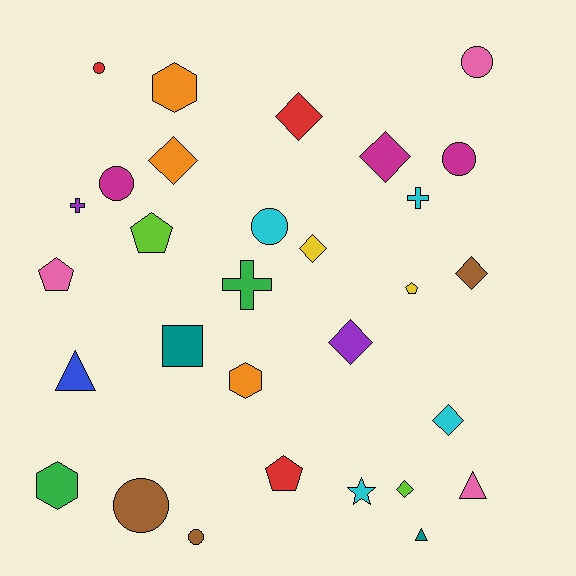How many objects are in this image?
There are 30 objects.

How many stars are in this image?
There is 1 star.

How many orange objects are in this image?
There are 3 orange objects.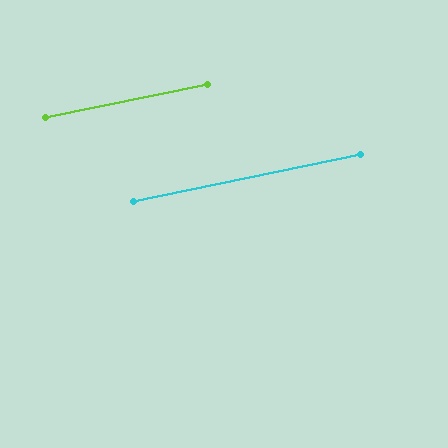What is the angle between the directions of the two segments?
Approximately 0 degrees.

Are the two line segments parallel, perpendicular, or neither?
Parallel — their directions differ by only 0.1°.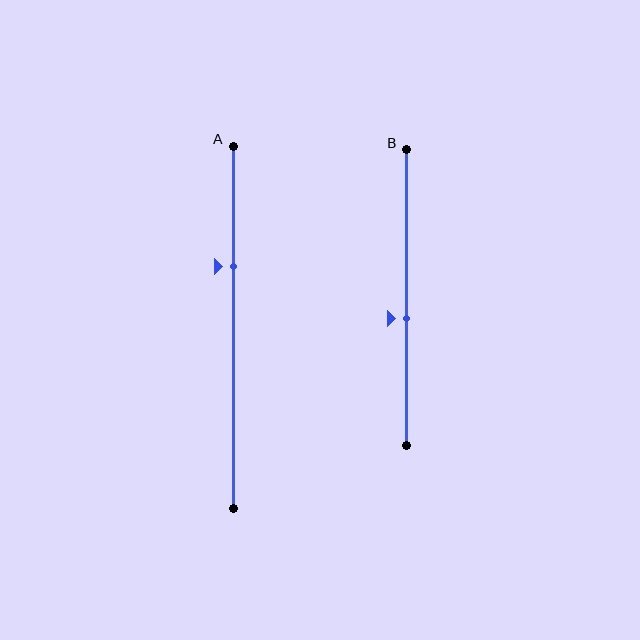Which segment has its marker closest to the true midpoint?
Segment B has its marker closest to the true midpoint.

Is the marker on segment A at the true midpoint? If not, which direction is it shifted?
No, the marker on segment A is shifted upward by about 17% of the segment length.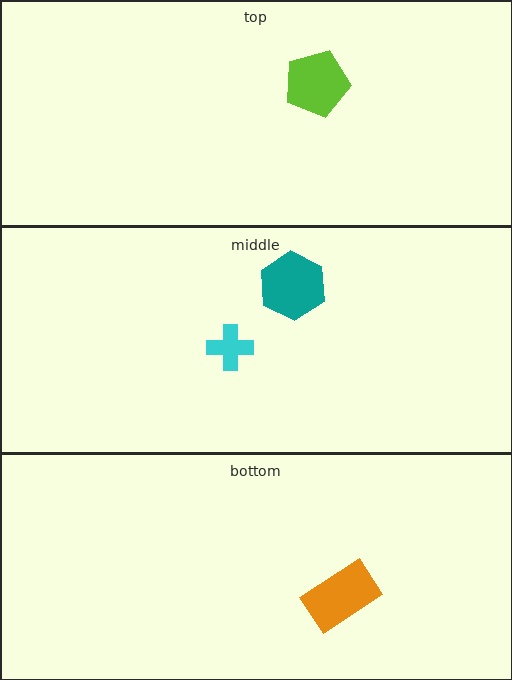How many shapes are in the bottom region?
1.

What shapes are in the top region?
The lime pentagon.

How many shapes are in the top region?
1.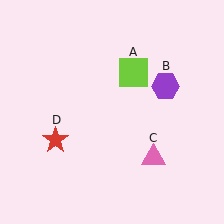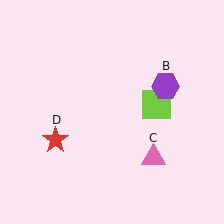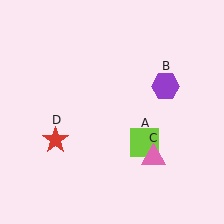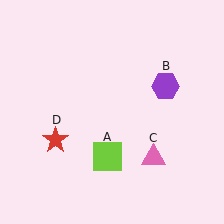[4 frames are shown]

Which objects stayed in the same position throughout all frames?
Purple hexagon (object B) and pink triangle (object C) and red star (object D) remained stationary.